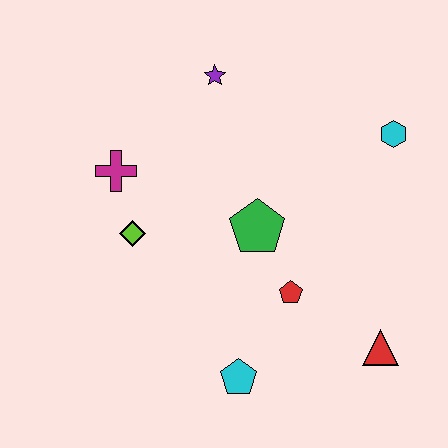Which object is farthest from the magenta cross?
The red triangle is farthest from the magenta cross.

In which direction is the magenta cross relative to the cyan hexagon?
The magenta cross is to the left of the cyan hexagon.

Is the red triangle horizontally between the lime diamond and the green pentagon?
No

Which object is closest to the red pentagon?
The green pentagon is closest to the red pentagon.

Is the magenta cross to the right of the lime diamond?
No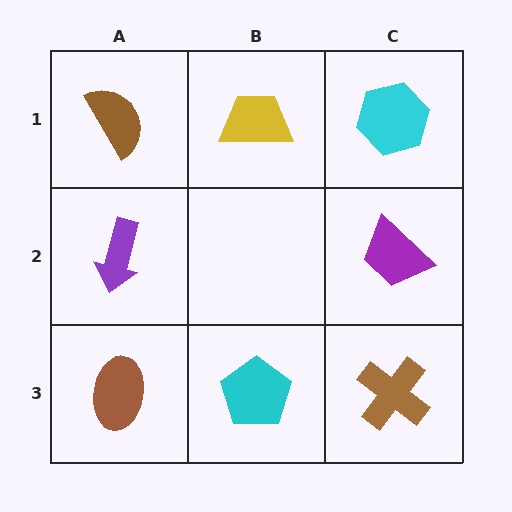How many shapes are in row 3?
3 shapes.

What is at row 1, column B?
A yellow trapezoid.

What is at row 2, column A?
A purple arrow.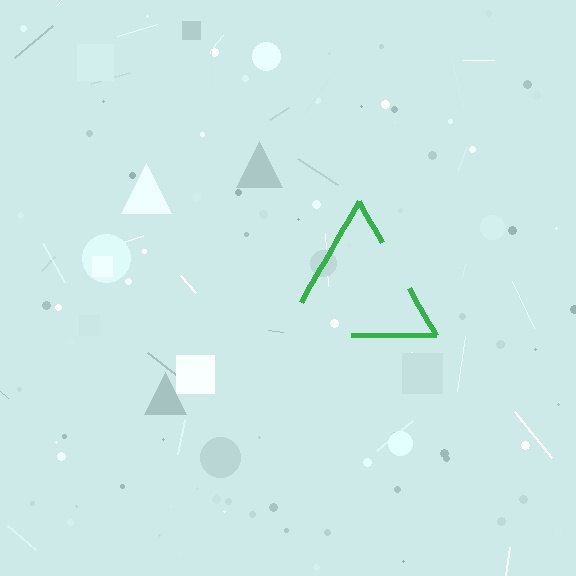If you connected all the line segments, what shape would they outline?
They would outline a triangle.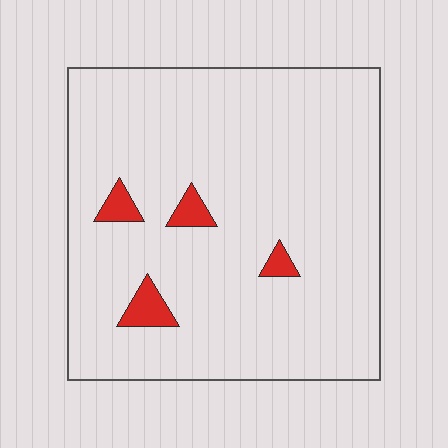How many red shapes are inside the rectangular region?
4.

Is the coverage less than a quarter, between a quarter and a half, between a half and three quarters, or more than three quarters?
Less than a quarter.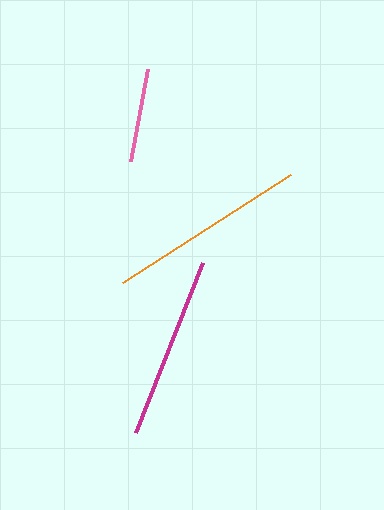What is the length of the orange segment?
The orange segment is approximately 200 pixels long.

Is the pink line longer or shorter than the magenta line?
The magenta line is longer than the pink line.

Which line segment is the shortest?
The pink line is the shortest at approximately 93 pixels.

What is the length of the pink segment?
The pink segment is approximately 93 pixels long.